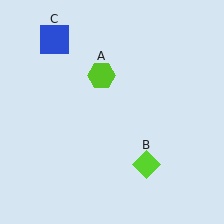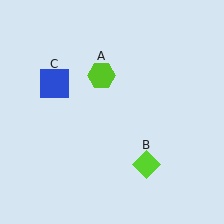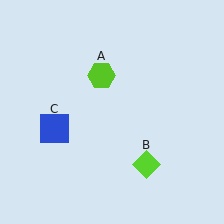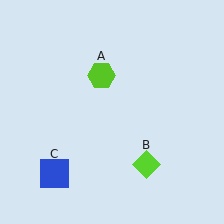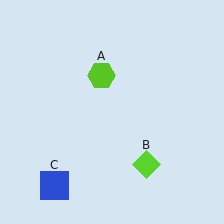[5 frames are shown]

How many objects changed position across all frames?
1 object changed position: blue square (object C).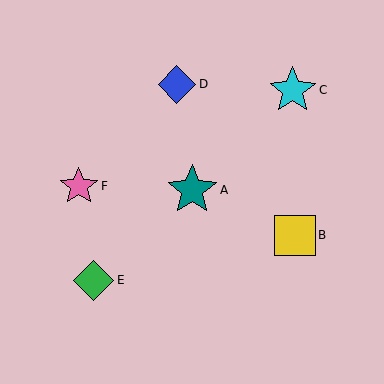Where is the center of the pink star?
The center of the pink star is at (79, 186).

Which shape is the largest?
The teal star (labeled A) is the largest.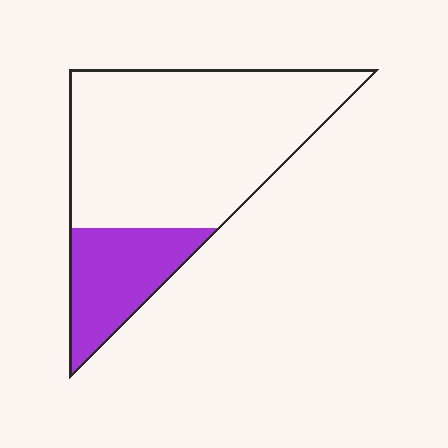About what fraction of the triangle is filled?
About one quarter (1/4).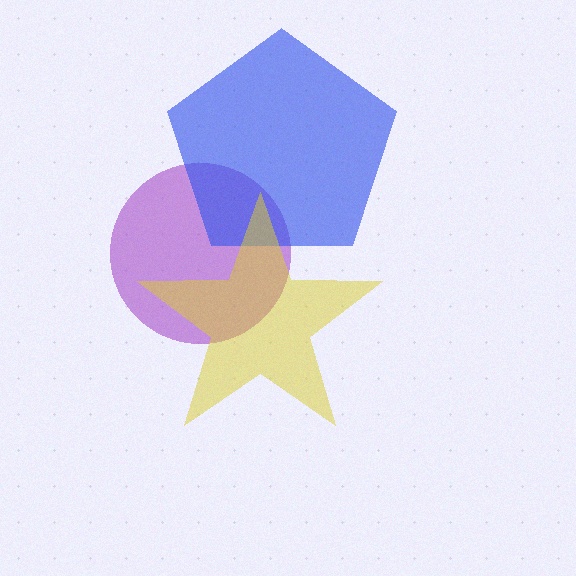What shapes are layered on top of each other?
The layered shapes are: a purple circle, a blue pentagon, a yellow star.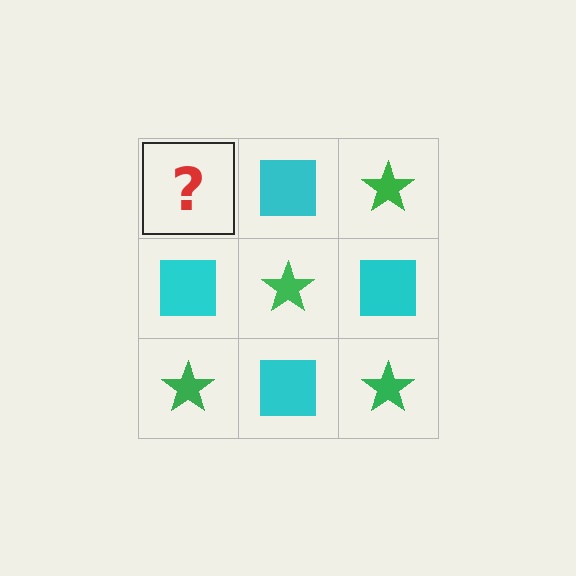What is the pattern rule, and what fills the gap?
The rule is that it alternates green star and cyan square in a checkerboard pattern. The gap should be filled with a green star.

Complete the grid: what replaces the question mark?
The question mark should be replaced with a green star.